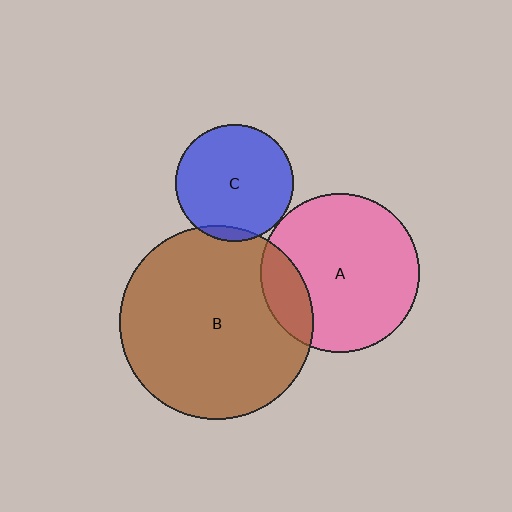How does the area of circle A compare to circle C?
Approximately 1.8 times.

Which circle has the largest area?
Circle B (brown).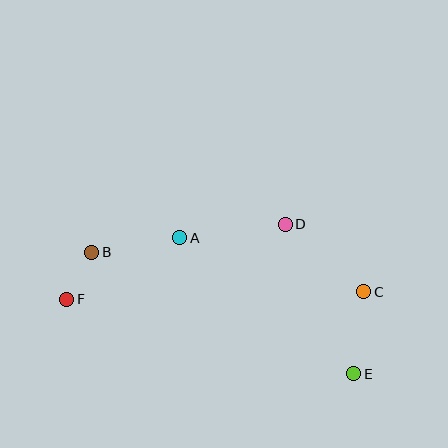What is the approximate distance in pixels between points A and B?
The distance between A and B is approximately 89 pixels.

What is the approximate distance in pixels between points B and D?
The distance between B and D is approximately 196 pixels.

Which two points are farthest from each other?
Points C and F are farthest from each other.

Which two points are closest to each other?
Points B and F are closest to each other.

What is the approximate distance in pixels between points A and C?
The distance between A and C is approximately 191 pixels.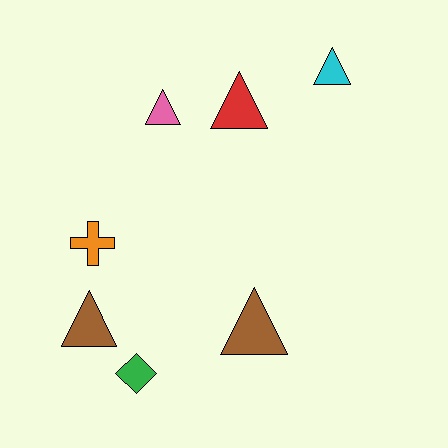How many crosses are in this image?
There is 1 cross.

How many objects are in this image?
There are 7 objects.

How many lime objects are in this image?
There are no lime objects.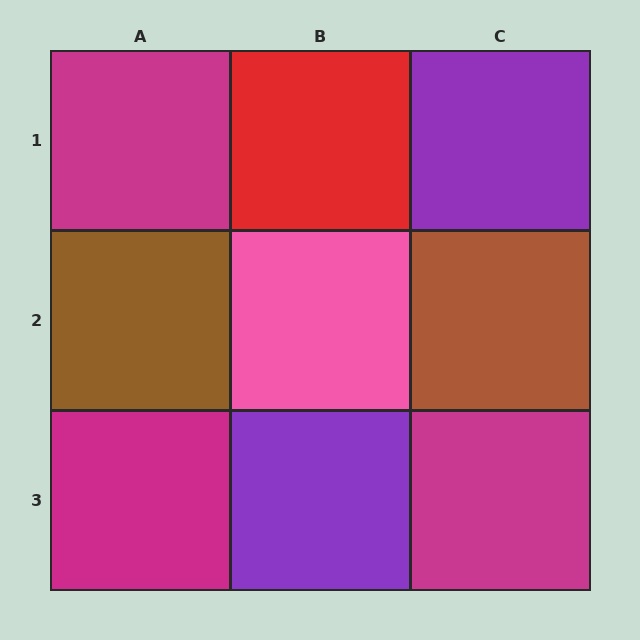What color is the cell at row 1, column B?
Red.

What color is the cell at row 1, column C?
Purple.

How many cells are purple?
2 cells are purple.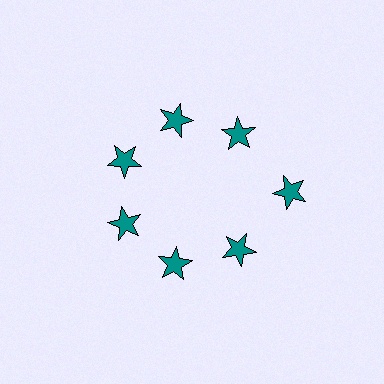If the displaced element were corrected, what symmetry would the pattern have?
It would have 7-fold rotational symmetry — the pattern would map onto itself every 51 degrees.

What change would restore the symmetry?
The symmetry would be restored by moving it inward, back onto the ring so that all 7 stars sit at equal angles and equal distance from the center.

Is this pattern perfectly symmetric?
No. The 7 teal stars are arranged in a ring, but one element near the 3 o'clock position is pushed outward from the center, breaking the 7-fold rotational symmetry.